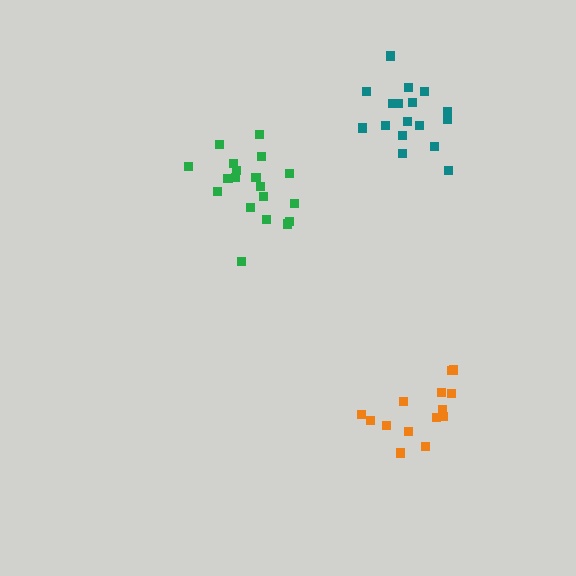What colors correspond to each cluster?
The clusters are colored: orange, teal, green.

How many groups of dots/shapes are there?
There are 3 groups.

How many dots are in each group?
Group 1: 14 dots, Group 2: 17 dots, Group 3: 20 dots (51 total).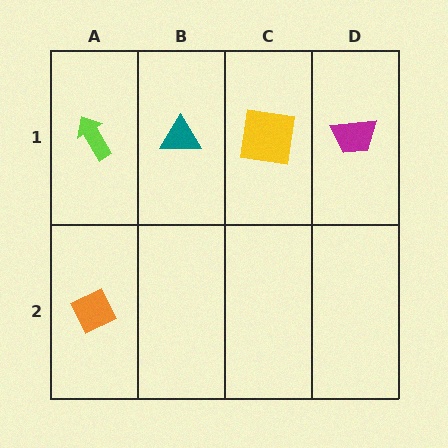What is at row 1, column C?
A yellow square.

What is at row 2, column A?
An orange diamond.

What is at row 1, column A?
A lime arrow.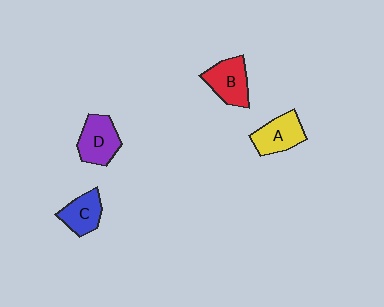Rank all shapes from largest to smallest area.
From largest to smallest: D (purple), B (red), A (yellow), C (blue).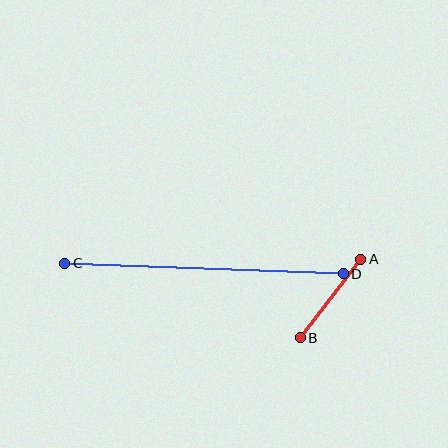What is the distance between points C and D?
The distance is approximately 279 pixels.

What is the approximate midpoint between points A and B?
The midpoint is at approximately (330, 299) pixels.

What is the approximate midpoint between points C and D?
The midpoint is at approximately (204, 268) pixels.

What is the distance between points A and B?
The distance is approximately 99 pixels.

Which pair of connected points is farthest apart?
Points C and D are farthest apart.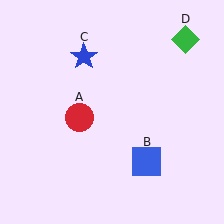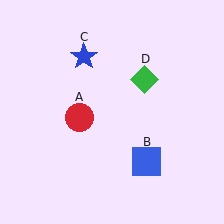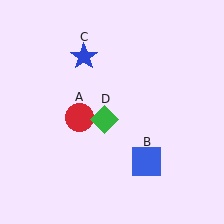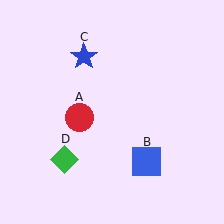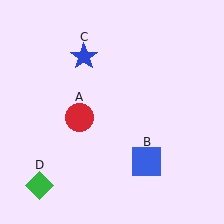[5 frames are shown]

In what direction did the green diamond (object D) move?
The green diamond (object D) moved down and to the left.